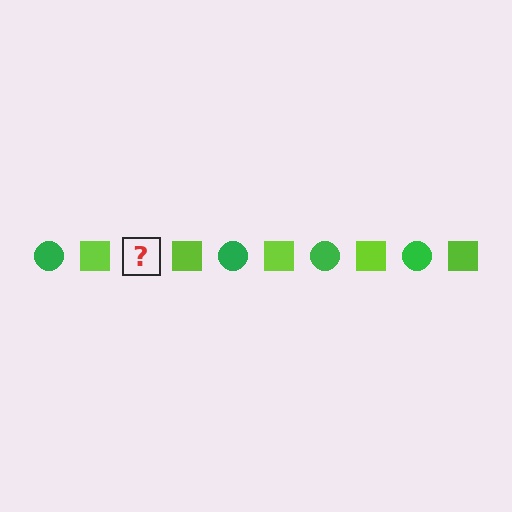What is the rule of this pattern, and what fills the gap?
The rule is that the pattern alternates between green circle and lime square. The gap should be filled with a green circle.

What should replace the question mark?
The question mark should be replaced with a green circle.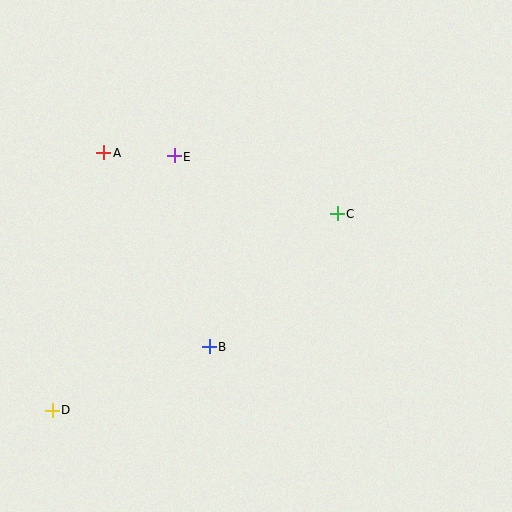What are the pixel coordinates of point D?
Point D is at (52, 410).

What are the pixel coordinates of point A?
Point A is at (104, 153).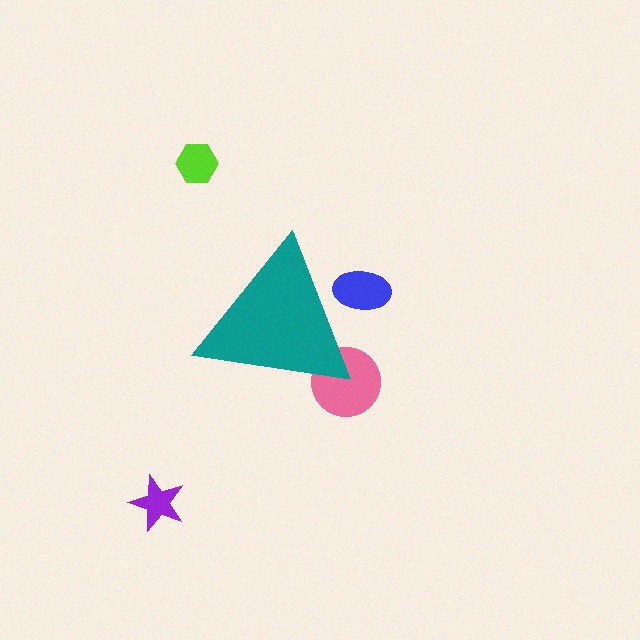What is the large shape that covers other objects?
A teal triangle.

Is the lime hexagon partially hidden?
No, the lime hexagon is fully visible.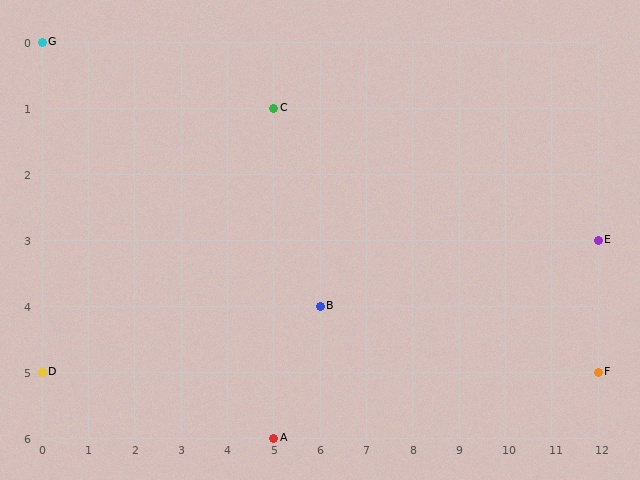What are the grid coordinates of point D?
Point D is at grid coordinates (0, 5).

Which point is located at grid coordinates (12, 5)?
Point F is at (12, 5).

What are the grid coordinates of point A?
Point A is at grid coordinates (5, 6).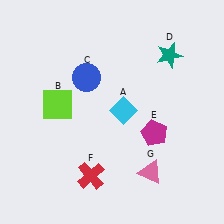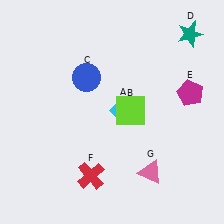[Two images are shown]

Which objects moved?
The objects that moved are: the lime square (B), the teal star (D), the magenta pentagon (E).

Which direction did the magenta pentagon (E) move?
The magenta pentagon (E) moved up.